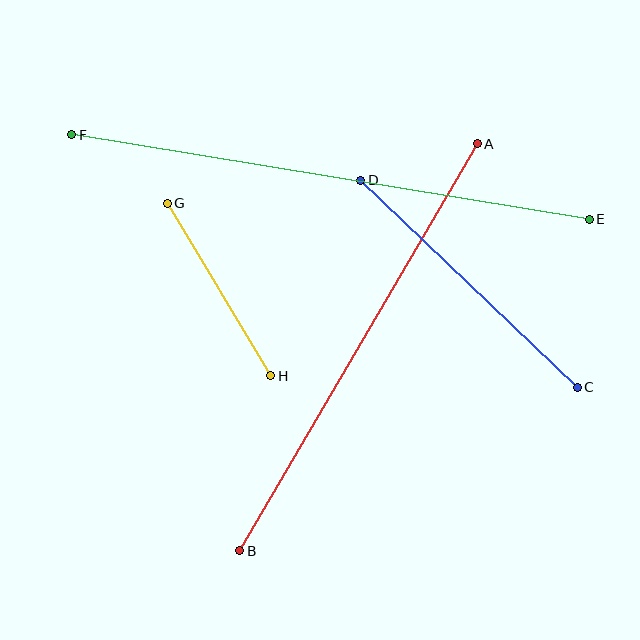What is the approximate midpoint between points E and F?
The midpoint is at approximately (330, 177) pixels.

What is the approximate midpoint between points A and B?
The midpoint is at approximately (358, 347) pixels.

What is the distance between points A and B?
The distance is approximately 471 pixels.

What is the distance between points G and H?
The distance is approximately 201 pixels.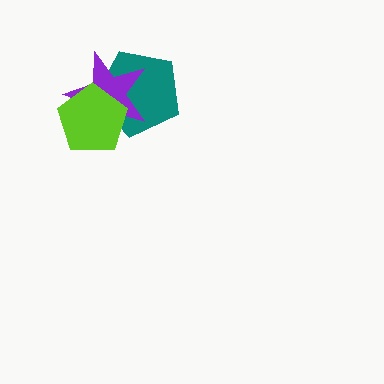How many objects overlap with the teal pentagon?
2 objects overlap with the teal pentagon.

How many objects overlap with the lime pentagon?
2 objects overlap with the lime pentagon.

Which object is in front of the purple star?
The lime pentagon is in front of the purple star.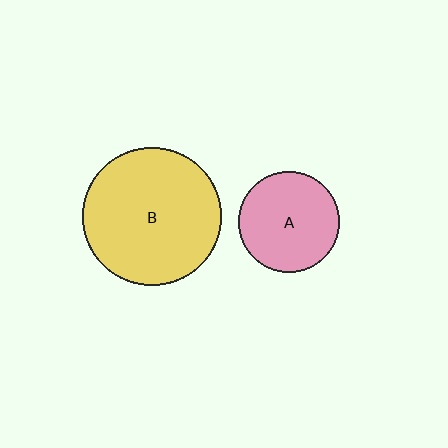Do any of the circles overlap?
No, none of the circles overlap.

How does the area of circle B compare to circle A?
Approximately 1.9 times.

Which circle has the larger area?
Circle B (yellow).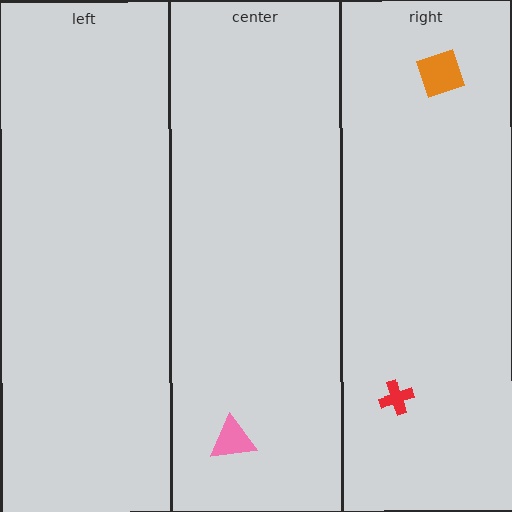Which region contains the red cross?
The right region.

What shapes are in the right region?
The red cross, the orange diamond.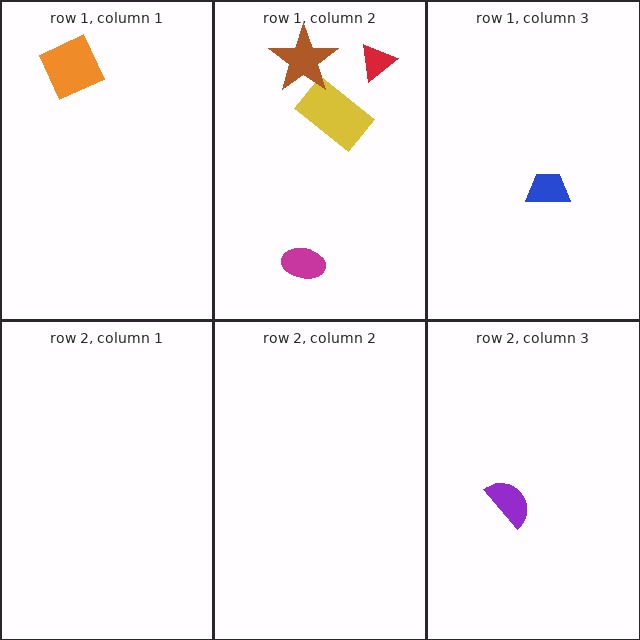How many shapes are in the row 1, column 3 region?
1.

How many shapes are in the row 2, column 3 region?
1.